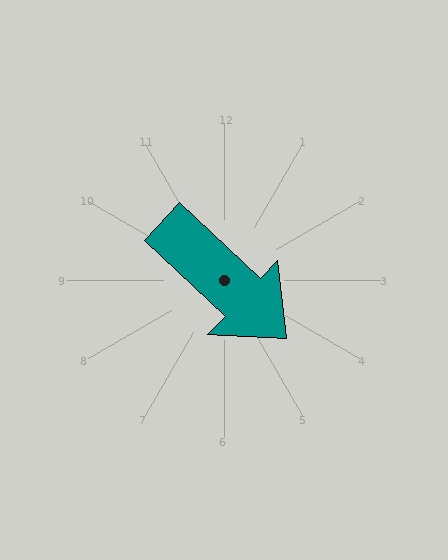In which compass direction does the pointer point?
Southeast.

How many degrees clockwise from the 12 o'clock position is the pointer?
Approximately 133 degrees.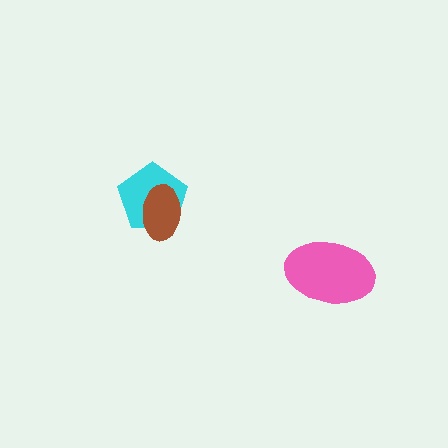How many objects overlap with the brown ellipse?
1 object overlaps with the brown ellipse.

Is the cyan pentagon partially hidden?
Yes, it is partially covered by another shape.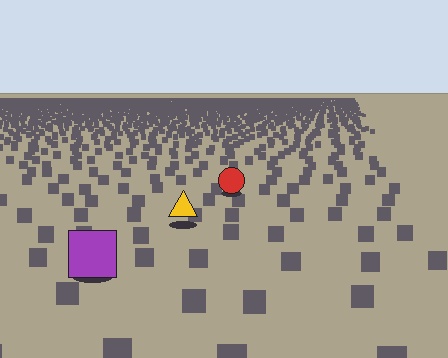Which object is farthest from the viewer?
The red circle is farthest from the viewer. It appears smaller and the ground texture around it is denser.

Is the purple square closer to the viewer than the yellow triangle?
Yes. The purple square is closer — you can tell from the texture gradient: the ground texture is coarser near it.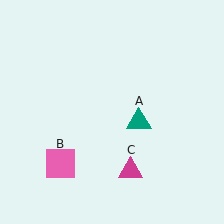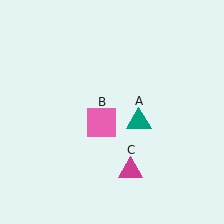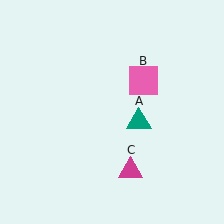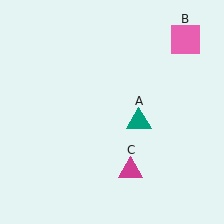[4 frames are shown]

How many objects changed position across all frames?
1 object changed position: pink square (object B).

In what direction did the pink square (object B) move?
The pink square (object B) moved up and to the right.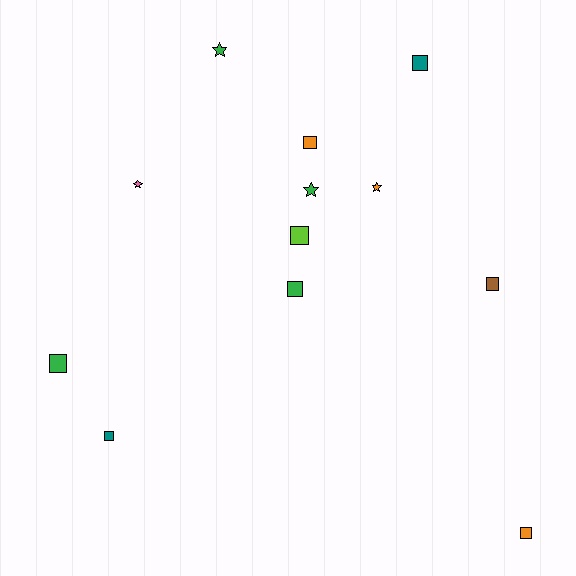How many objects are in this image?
There are 12 objects.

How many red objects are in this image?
There are no red objects.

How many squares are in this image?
There are 8 squares.